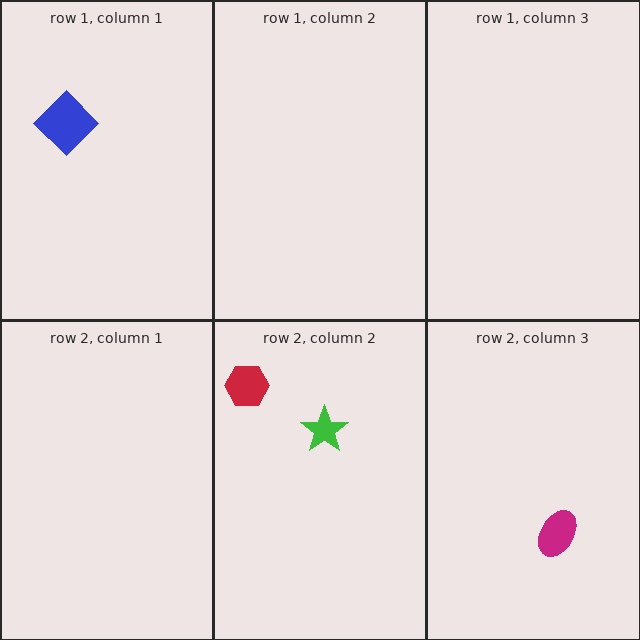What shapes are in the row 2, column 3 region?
The magenta ellipse.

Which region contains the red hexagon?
The row 2, column 2 region.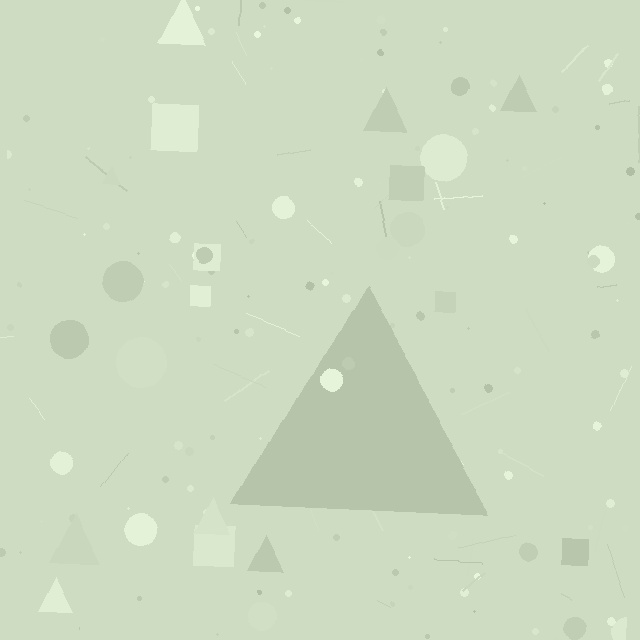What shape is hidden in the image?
A triangle is hidden in the image.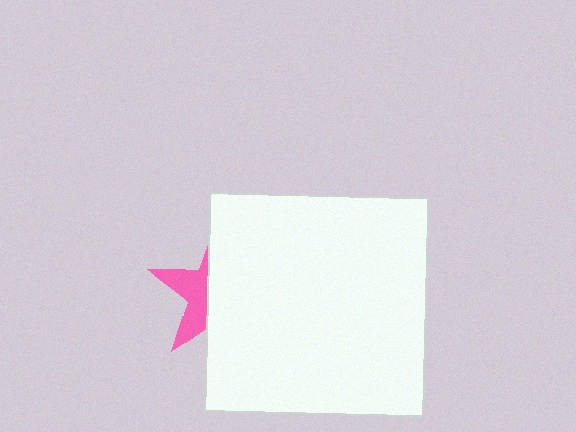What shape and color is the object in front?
The object in front is a white square.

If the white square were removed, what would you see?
You would see the complete pink star.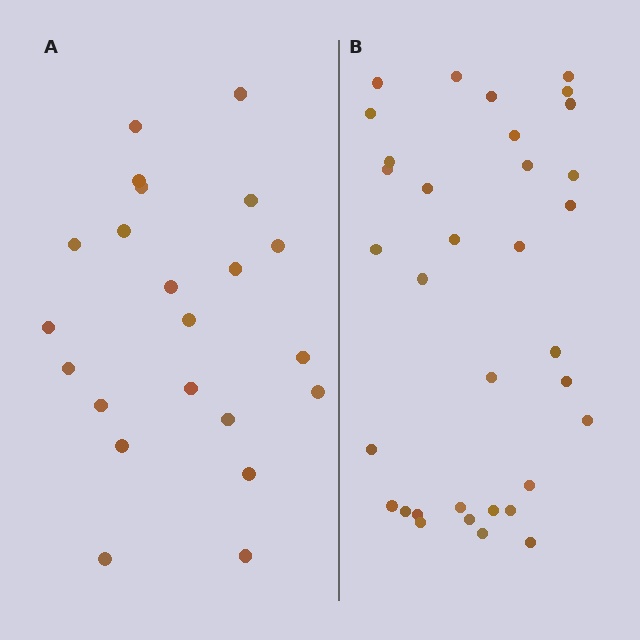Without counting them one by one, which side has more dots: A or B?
Region B (the right region) has more dots.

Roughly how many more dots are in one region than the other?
Region B has roughly 12 or so more dots than region A.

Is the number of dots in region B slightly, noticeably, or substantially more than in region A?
Region B has substantially more. The ratio is roughly 1.5 to 1.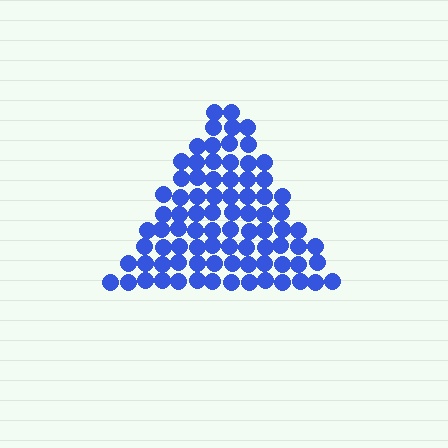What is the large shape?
The large shape is a triangle.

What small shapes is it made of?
It is made of small circles.